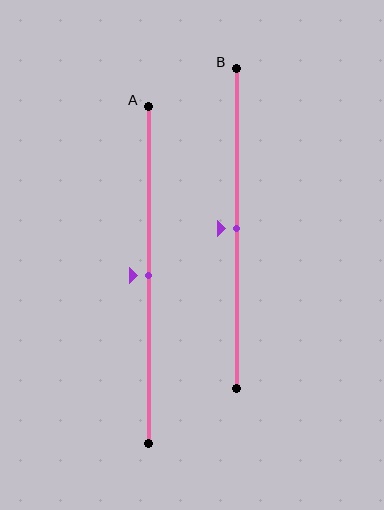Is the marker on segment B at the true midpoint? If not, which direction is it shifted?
Yes, the marker on segment B is at the true midpoint.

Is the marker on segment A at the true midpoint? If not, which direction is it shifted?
Yes, the marker on segment A is at the true midpoint.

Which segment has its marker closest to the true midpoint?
Segment A has its marker closest to the true midpoint.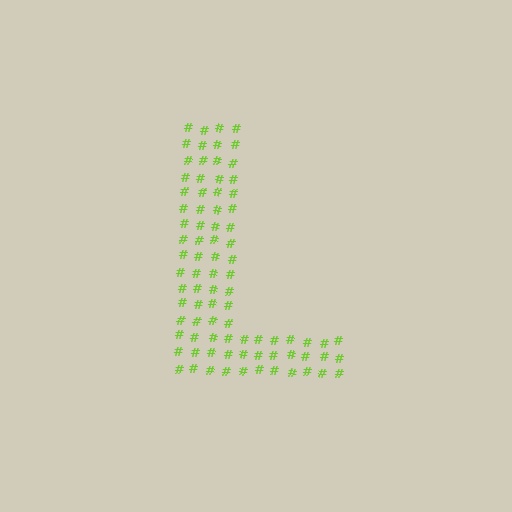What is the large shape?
The large shape is the letter L.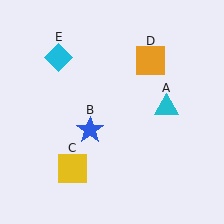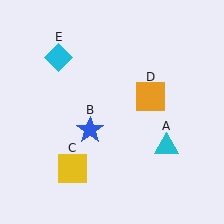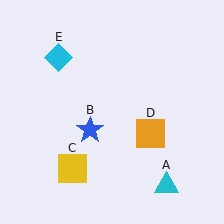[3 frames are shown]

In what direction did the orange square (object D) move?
The orange square (object D) moved down.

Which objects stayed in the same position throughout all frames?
Blue star (object B) and yellow square (object C) and cyan diamond (object E) remained stationary.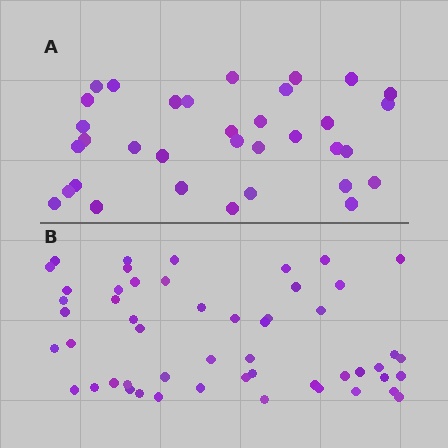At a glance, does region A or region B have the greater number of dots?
Region B (the bottom region) has more dots.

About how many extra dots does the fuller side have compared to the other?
Region B has approximately 20 more dots than region A.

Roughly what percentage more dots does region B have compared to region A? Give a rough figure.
About 55% more.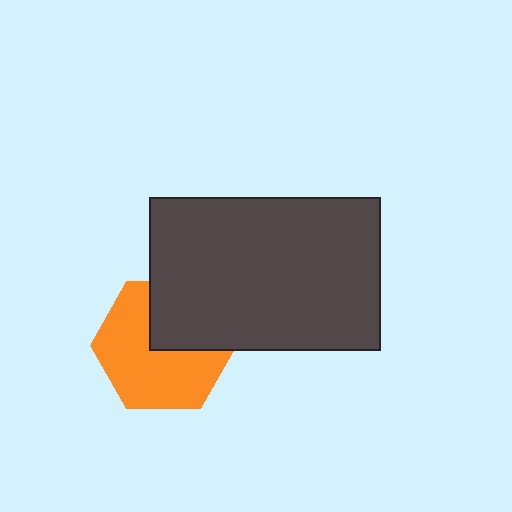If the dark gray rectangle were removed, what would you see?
You would see the complete orange hexagon.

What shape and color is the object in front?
The object in front is a dark gray rectangle.